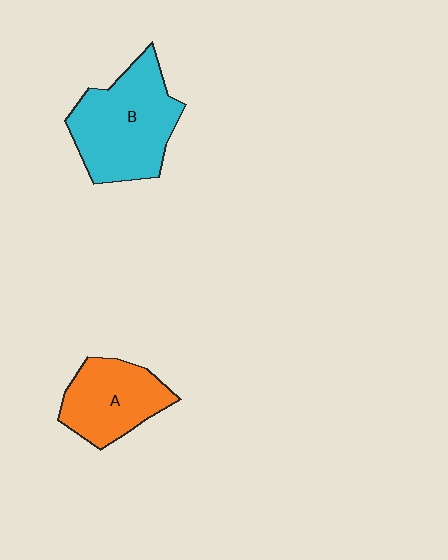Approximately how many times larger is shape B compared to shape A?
Approximately 1.4 times.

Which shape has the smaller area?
Shape A (orange).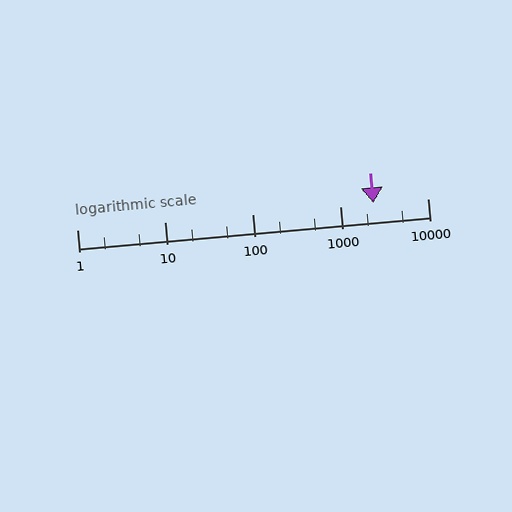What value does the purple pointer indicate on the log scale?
The pointer indicates approximately 2400.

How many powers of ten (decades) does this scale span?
The scale spans 4 decades, from 1 to 10000.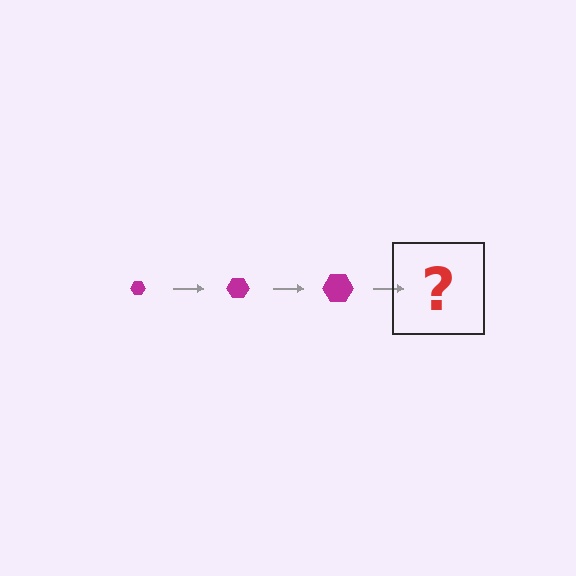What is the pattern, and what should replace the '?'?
The pattern is that the hexagon gets progressively larger each step. The '?' should be a magenta hexagon, larger than the previous one.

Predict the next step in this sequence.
The next step is a magenta hexagon, larger than the previous one.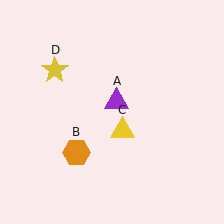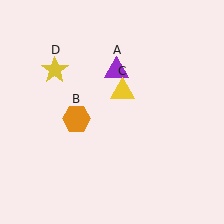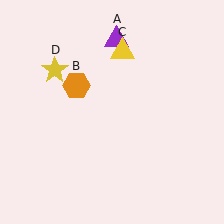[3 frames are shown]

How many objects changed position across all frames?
3 objects changed position: purple triangle (object A), orange hexagon (object B), yellow triangle (object C).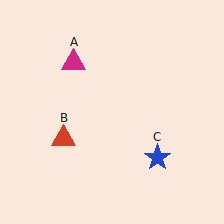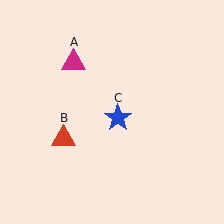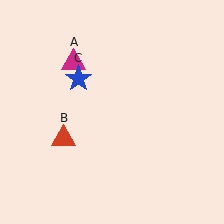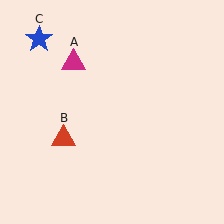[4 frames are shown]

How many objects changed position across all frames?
1 object changed position: blue star (object C).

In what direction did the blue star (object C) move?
The blue star (object C) moved up and to the left.